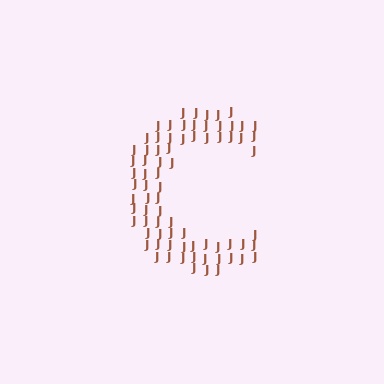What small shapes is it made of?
It is made of small letter J's.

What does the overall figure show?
The overall figure shows the letter C.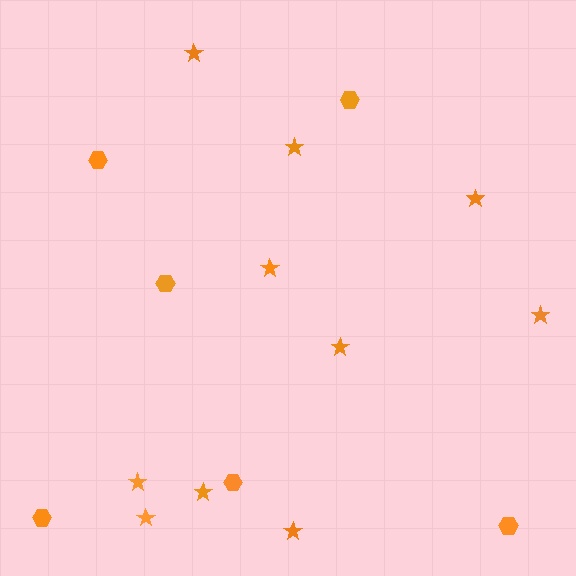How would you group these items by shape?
There are 2 groups: one group of hexagons (6) and one group of stars (10).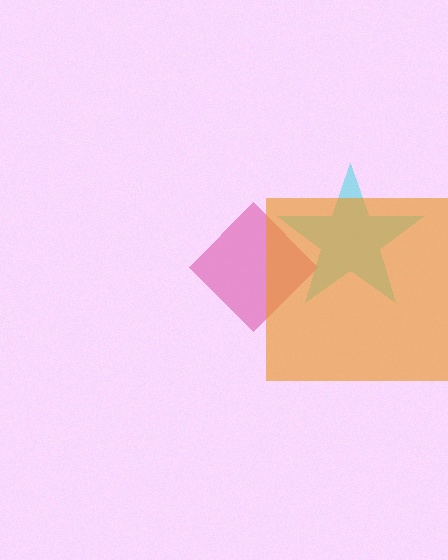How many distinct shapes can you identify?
There are 3 distinct shapes: a pink diamond, a cyan star, an orange square.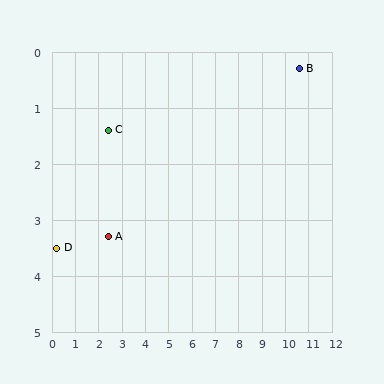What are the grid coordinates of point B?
Point B is at approximately (10.6, 0.3).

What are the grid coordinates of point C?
Point C is at approximately (2.4, 1.4).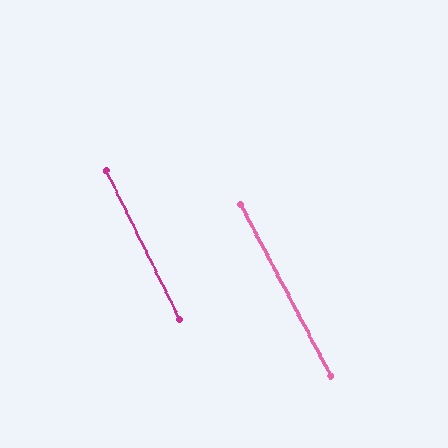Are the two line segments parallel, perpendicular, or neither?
Parallel — their directions differ by only 1.4°.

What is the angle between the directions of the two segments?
Approximately 1 degree.